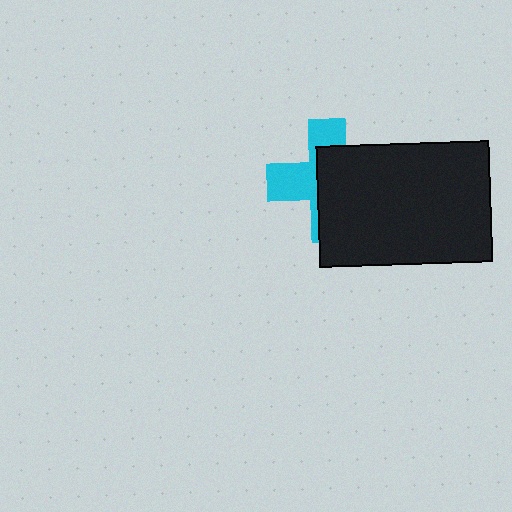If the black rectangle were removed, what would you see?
You would see the complete cyan cross.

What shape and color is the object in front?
The object in front is a black rectangle.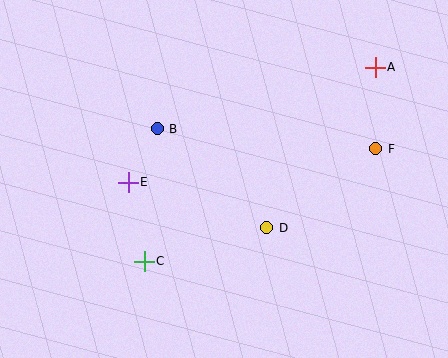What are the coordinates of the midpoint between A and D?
The midpoint between A and D is at (321, 148).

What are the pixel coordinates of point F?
Point F is at (376, 149).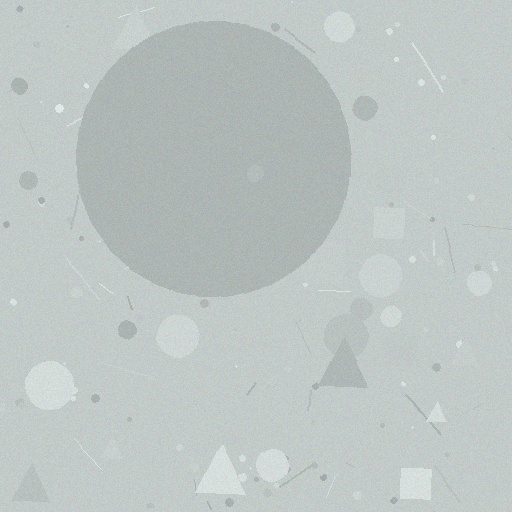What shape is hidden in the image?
A circle is hidden in the image.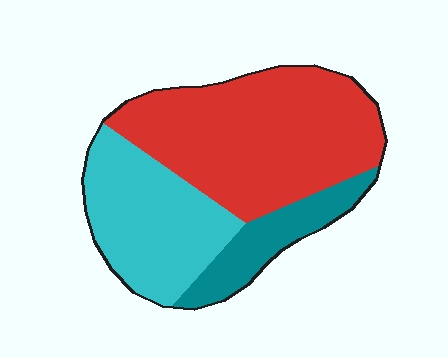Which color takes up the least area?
Teal, at roughly 15%.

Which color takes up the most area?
Red, at roughly 55%.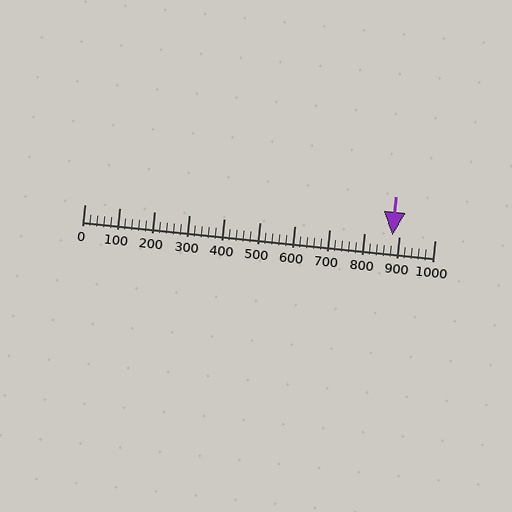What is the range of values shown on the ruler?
The ruler shows values from 0 to 1000.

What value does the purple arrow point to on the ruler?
The purple arrow points to approximately 880.